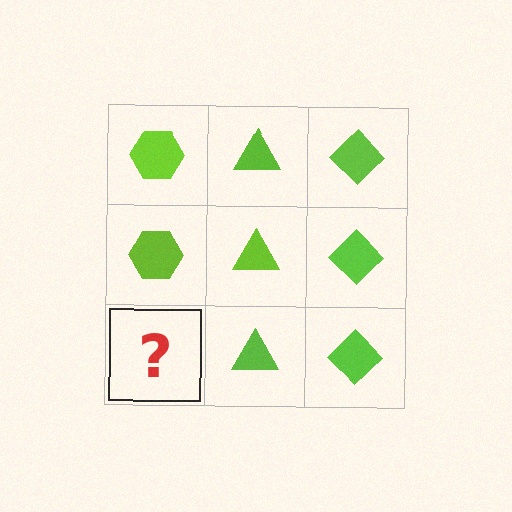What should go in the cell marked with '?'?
The missing cell should contain a lime hexagon.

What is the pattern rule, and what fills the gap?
The rule is that each column has a consistent shape. The gap should be filled with a lime hexagon.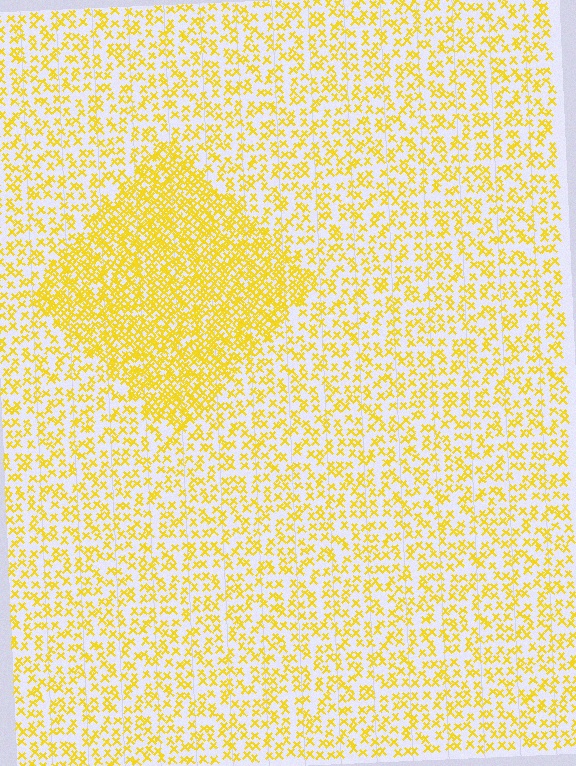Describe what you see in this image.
The image contains small yellow elements arranged at two different densities. A diamond-shaped region is visible where the elements are more densely packed than the surrounding area.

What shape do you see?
I see a diamond.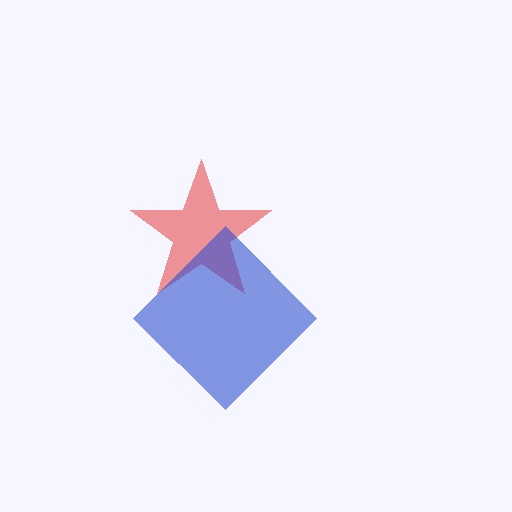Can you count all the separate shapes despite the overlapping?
Yes, there are 2 separate shapes.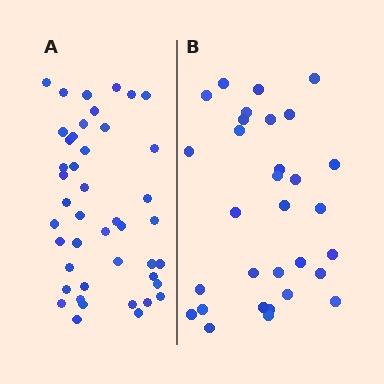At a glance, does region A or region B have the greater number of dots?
Region A (the left region) has more dots.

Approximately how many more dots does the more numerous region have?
Region A has approximately 15 more dots than region B.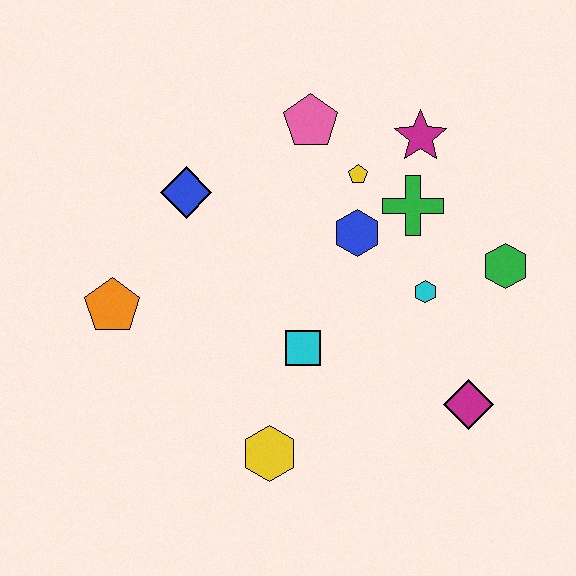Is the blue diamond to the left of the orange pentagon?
No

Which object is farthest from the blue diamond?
The magenta diamond is farthest from the blue diamond.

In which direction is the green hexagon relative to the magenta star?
The green hexagon is below the magenta star.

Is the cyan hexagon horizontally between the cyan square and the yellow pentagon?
No